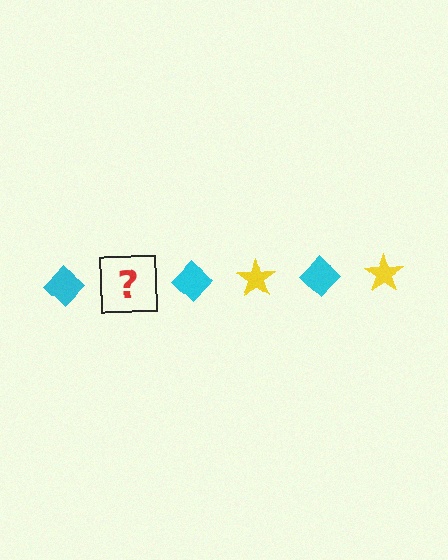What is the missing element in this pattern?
The missing element is a yellow star.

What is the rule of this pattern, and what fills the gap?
The rule is that the pattern alternates between cyan diamond and yellow star. The gap should be filled with a yellow star.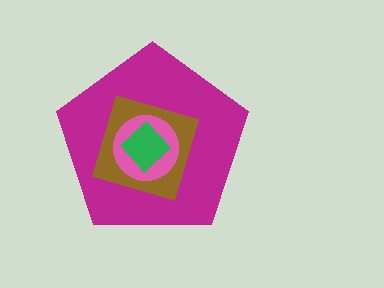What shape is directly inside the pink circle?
The green diamond.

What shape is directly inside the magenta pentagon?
The brown square.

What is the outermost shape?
The magenta pentagon.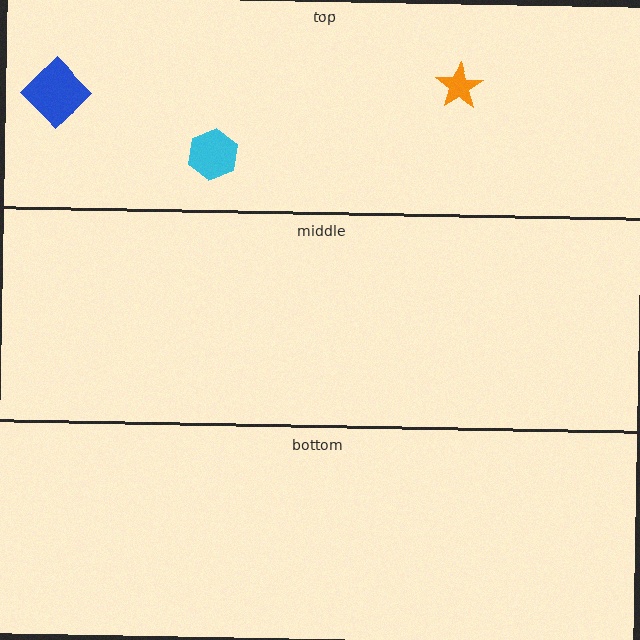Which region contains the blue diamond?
The top region.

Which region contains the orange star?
The top region.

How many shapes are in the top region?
3.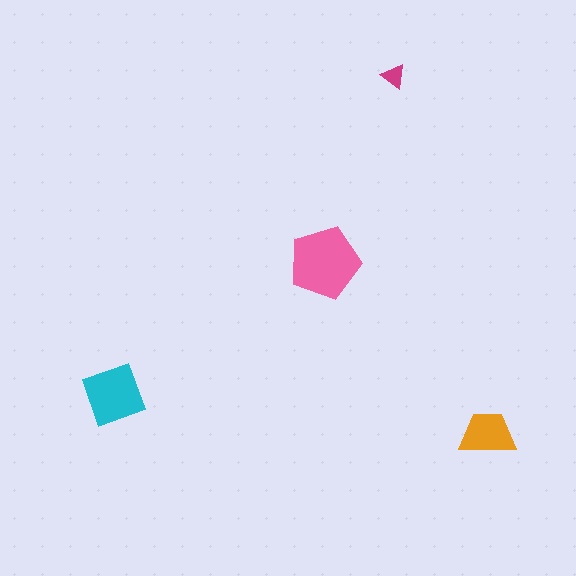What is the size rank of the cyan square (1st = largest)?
2nd.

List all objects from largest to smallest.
The pink pentagon, the cyan square, the orange trapezoid, the magenta triangle.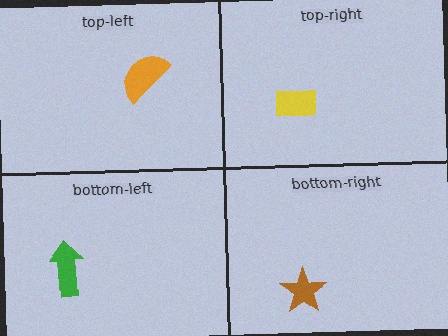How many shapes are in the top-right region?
1.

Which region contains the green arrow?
The bottom-left region.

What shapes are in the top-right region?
The yellow rectangle.